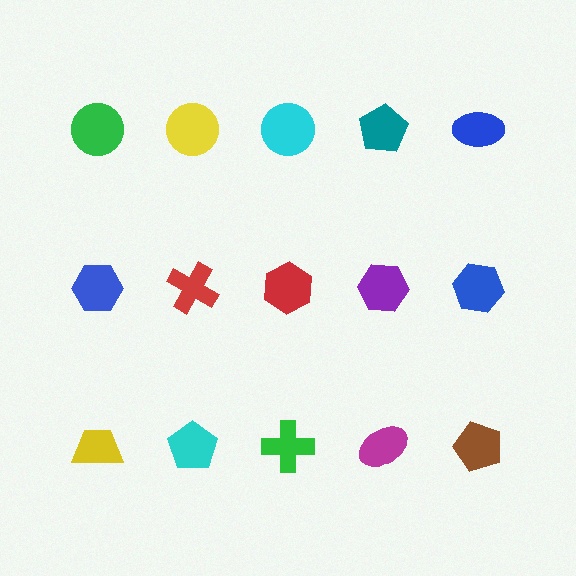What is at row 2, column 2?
A red cross.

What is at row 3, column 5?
A brown pentagon.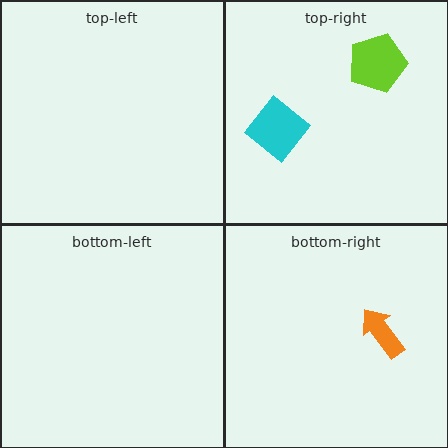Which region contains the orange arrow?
The bottom-right region.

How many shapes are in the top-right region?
2.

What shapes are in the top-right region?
The cyan diamond, the lime pentagon.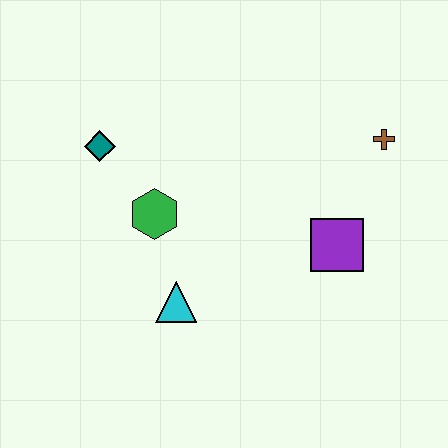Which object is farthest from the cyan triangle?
The brown cross is farthest from the cyan triangle.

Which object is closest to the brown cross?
The purple square is closest to the brown cross.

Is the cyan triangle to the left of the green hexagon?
No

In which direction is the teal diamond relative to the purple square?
The teal diamond is to the left of the purple square.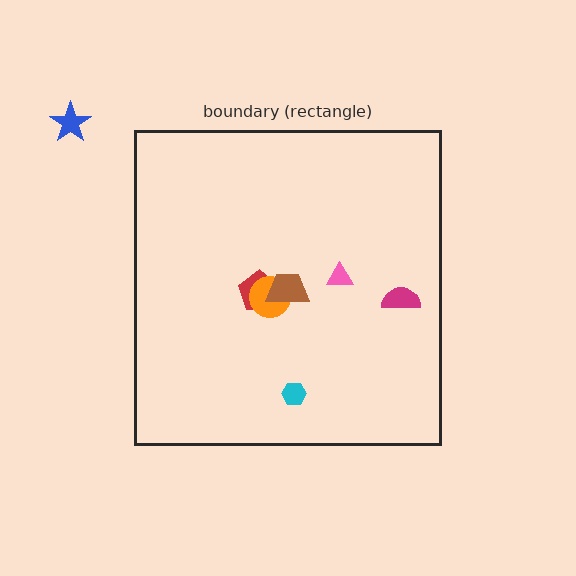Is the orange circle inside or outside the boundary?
Inside.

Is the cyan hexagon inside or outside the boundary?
Inside.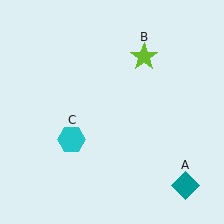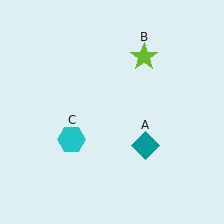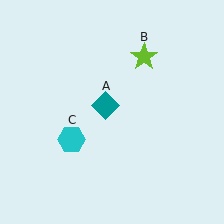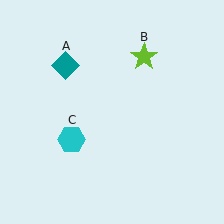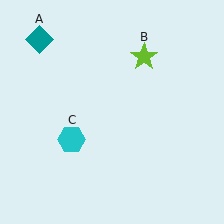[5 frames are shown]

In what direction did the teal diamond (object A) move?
The teal diamond (object A) moved up and to the left.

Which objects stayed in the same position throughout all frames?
Lime star (object B) and cyan hexagon (object C) remained stationary.